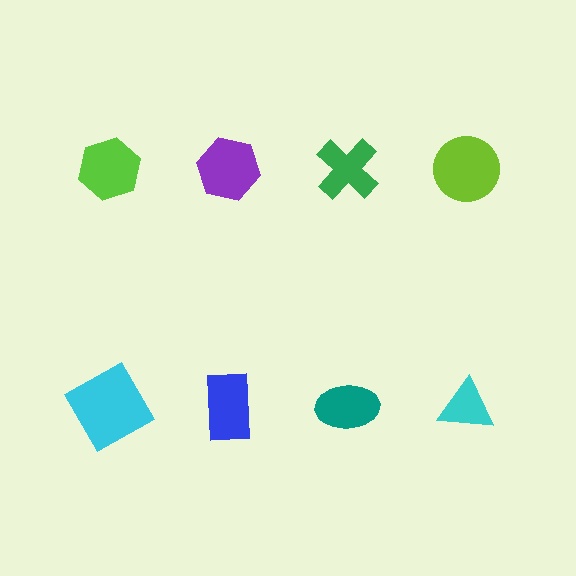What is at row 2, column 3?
A teal ellipse.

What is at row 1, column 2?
A purple hexagon.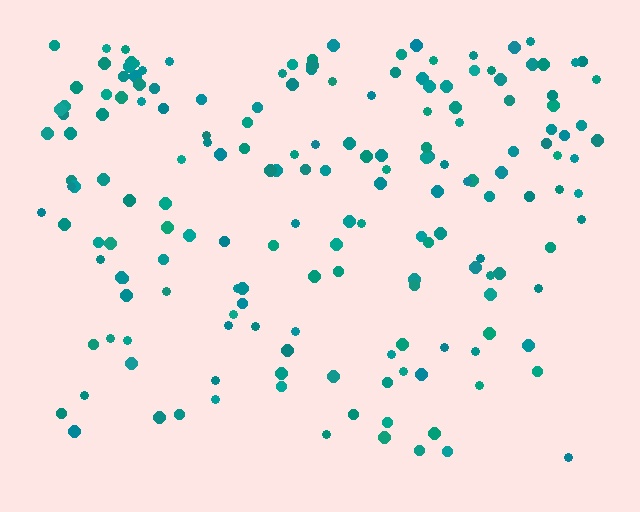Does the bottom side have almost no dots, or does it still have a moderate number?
Still a moderate number, just noticeably fewer than the top.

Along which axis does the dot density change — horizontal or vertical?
Vertical.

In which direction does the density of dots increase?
From bottom to top, with the top side densest.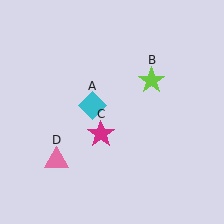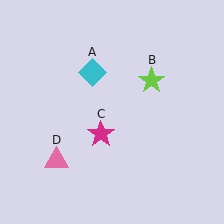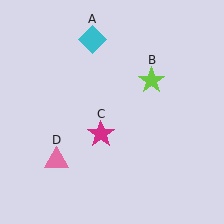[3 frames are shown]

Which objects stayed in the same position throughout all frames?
Lime star (object B) and magenta star (object C) and pink triangle (object D) remained stationary.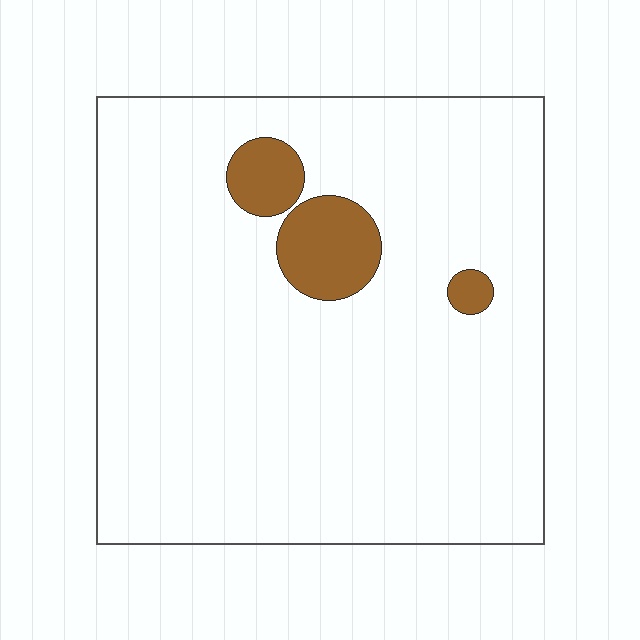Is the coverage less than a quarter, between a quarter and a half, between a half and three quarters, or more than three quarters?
Less than a quarter.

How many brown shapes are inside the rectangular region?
3.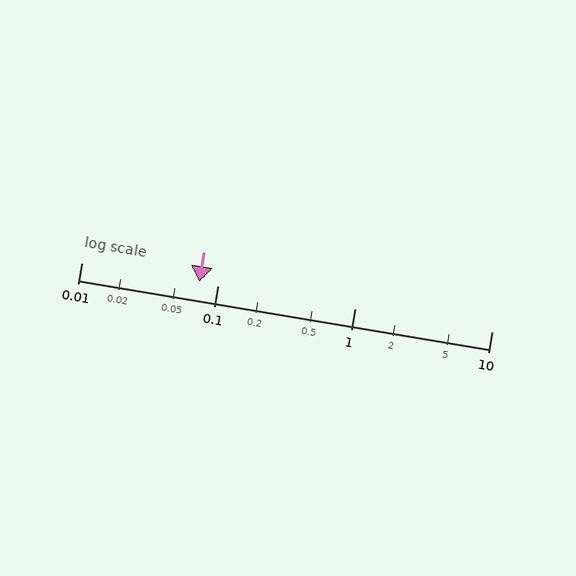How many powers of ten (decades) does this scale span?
The scale spans 3 decades, from 0.01 to 10.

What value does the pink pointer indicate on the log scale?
The pointer indicates approximately 0.073.